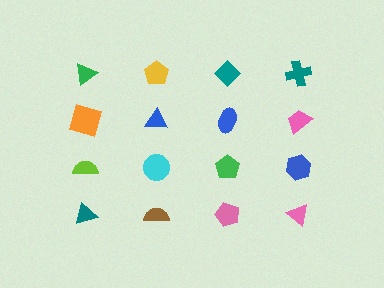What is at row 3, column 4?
A blue hexagon.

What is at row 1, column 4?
A teal cross.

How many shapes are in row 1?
4 shapes.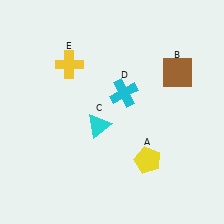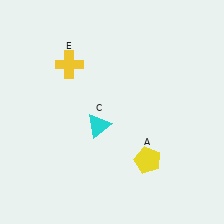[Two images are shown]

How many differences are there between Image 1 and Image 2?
There are 2 differences between the two images.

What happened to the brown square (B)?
The brown square (B) was removed in Image 2. It was in the top-right area of Image 1.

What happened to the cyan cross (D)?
The cyan cross (D) was removed in Image 2. It was in the top-right area of Image 1.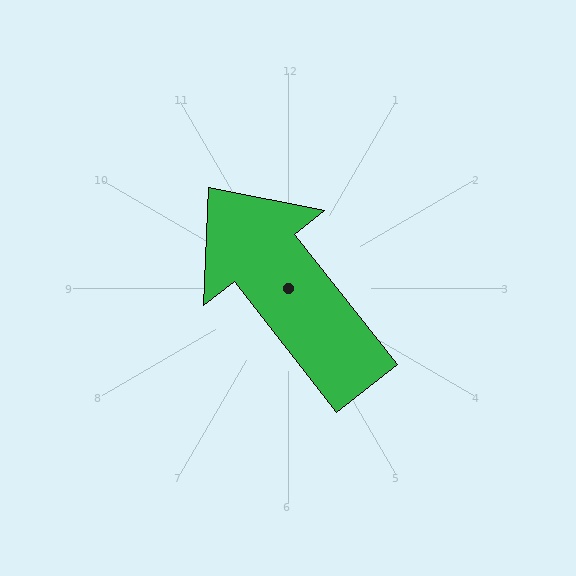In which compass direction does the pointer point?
Northwest.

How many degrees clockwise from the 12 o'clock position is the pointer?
Approximately 322 degrees.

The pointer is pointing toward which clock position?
Roughly 11 o'clock.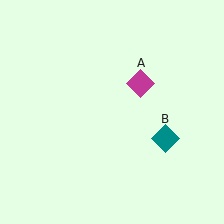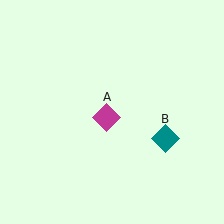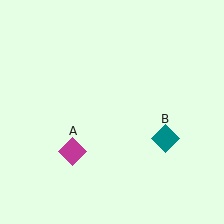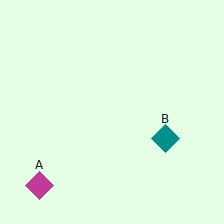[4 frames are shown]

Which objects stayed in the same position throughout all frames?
Teal diamond (object B) remained stationary.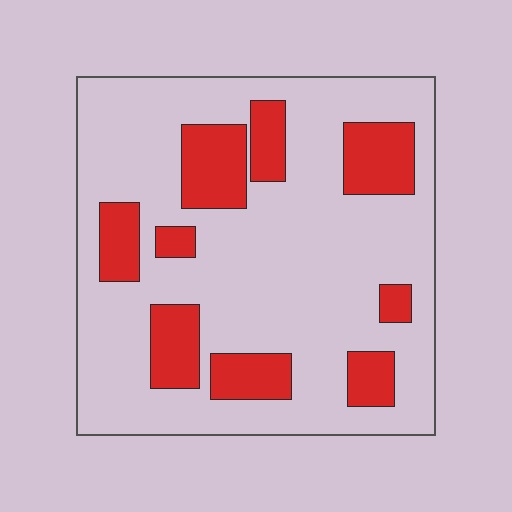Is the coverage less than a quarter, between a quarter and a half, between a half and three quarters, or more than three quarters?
Less than a quarter.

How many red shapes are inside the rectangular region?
9.